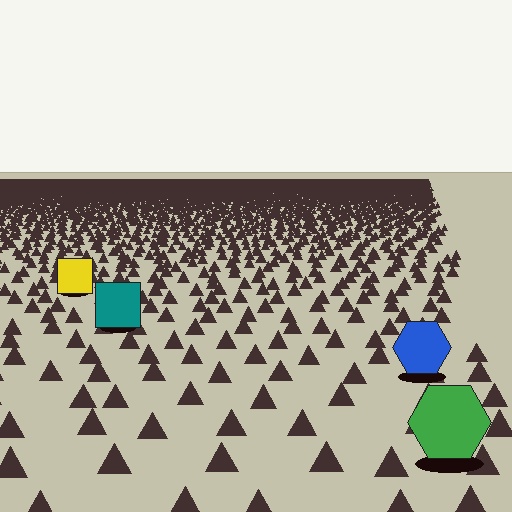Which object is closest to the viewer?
The green hexagon is closest. The texture marks near it are larger and more spread out.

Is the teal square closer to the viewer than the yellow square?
Yes. The teal square is closer — you can tell from the texture gradient: the ground texture is coarser near it.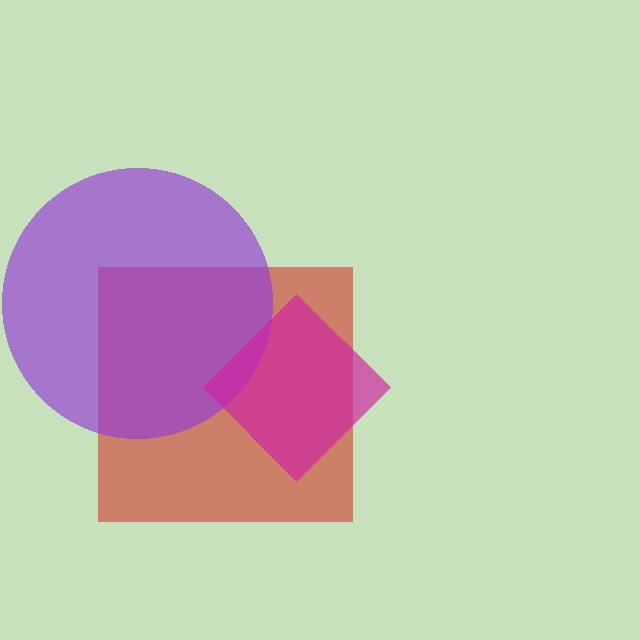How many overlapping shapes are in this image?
There are 3 overlapping shapes in the image.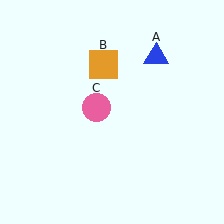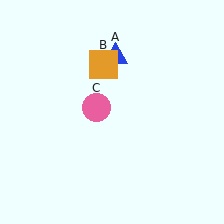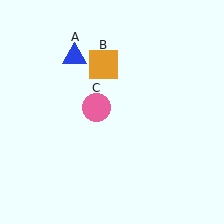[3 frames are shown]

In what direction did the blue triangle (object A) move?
The blue triangle (object A) moved left.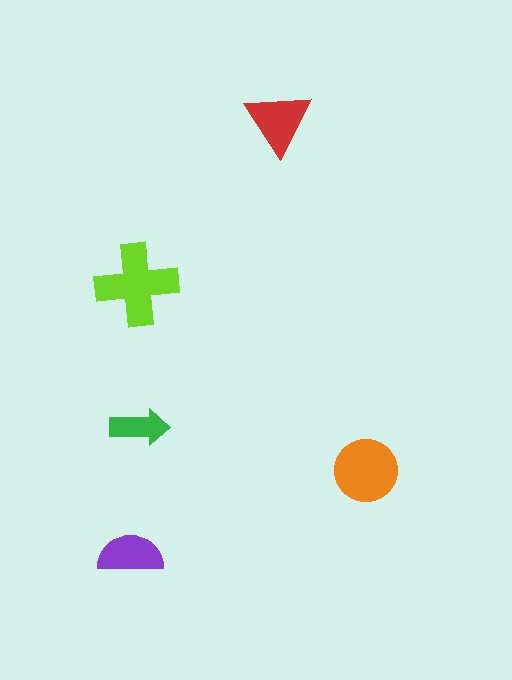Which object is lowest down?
The purple semicircle is bottommost.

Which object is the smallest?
The green arrow.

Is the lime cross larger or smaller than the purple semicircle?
Larger.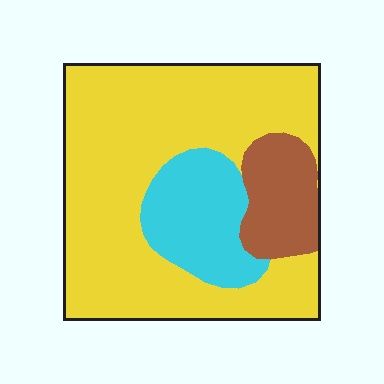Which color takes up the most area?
Yellow, at roughly 70%.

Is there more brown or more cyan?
Cyan.